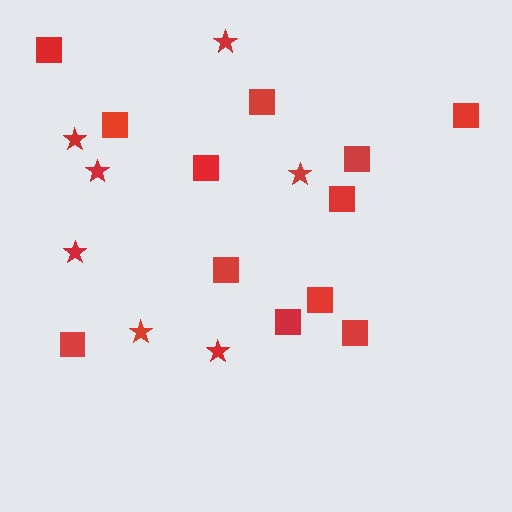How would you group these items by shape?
There are 2 groups: one group of squares (12) and one group of stars (7).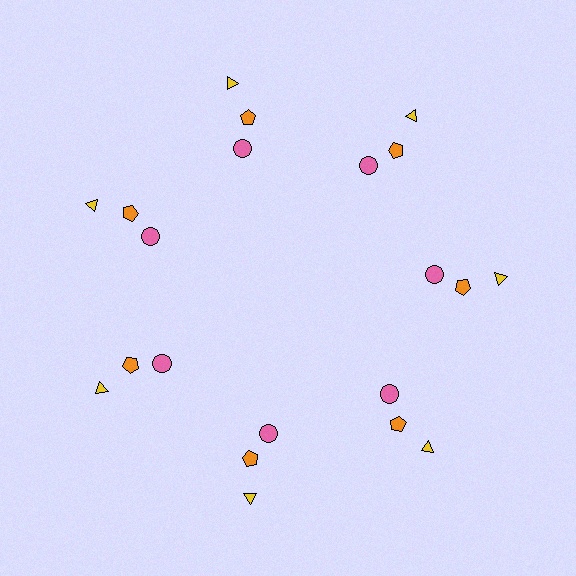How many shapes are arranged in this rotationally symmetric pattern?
There are 21 shapes, arranged in 7 groups of 3.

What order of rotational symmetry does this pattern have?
This pattern has 7-fold rotational symmetry.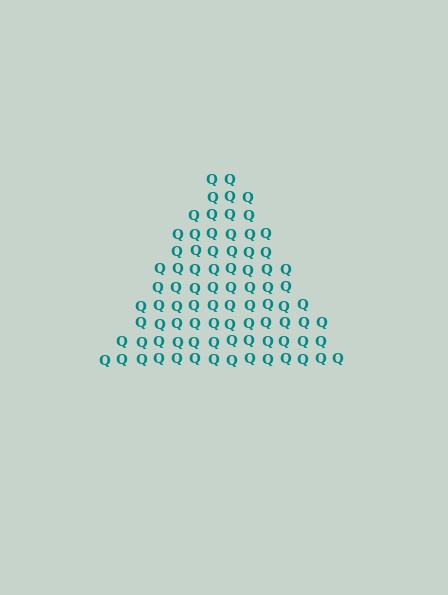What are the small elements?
The small elements are letter Q's.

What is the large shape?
The large shape is a triangle.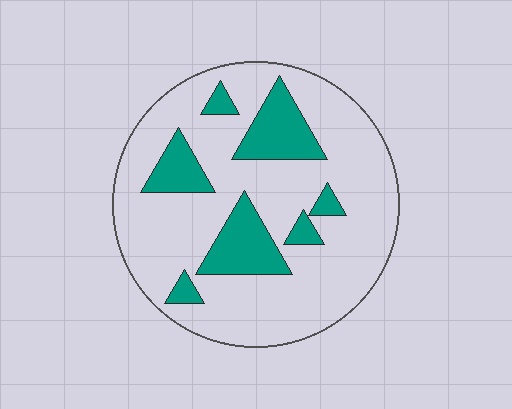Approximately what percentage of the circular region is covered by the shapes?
Approximately 20%.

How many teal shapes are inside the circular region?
7.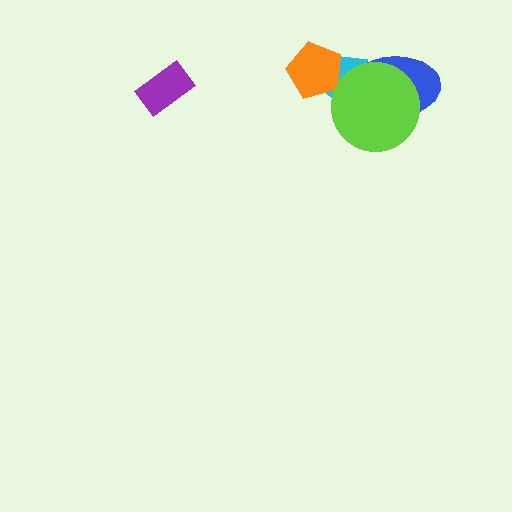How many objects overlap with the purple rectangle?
0 objects overlap with the purple rectangle.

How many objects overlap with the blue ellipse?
2 objects overlap with the blue ellipse.